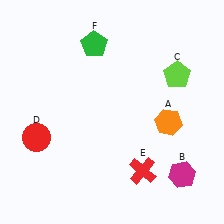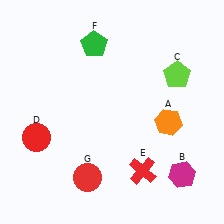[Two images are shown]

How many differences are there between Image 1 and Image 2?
There is 1 difference between the two images.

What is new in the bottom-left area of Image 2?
A red circle (G) was added in the bottom-left area of Image 2.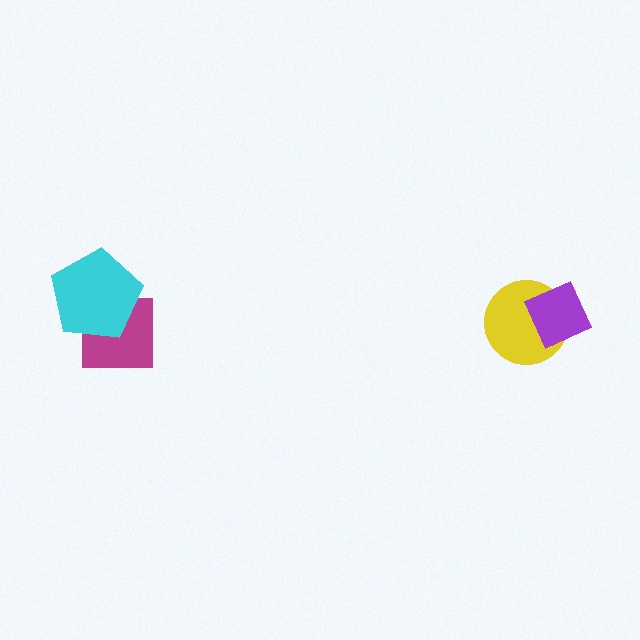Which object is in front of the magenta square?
The cyan pentagon is in front of the magenta square.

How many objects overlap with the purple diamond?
1 object overlaps with the purple diamond.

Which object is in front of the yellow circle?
The purple diamond is in front of the yellow circle.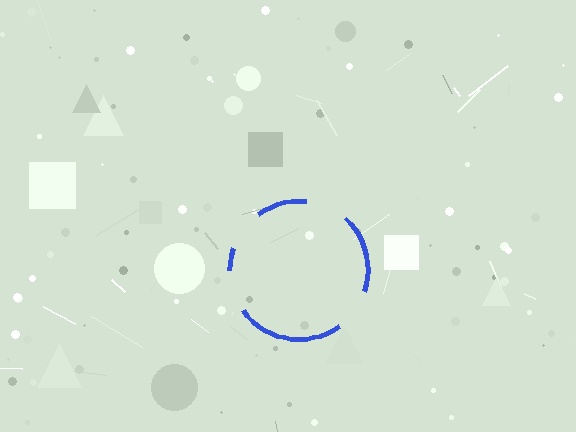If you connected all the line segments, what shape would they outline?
They would outline a circle.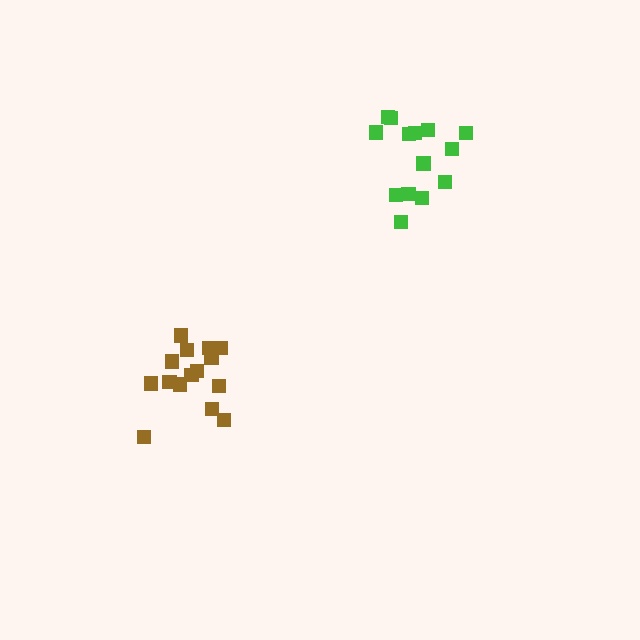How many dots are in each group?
Group 1: 15 dots, Group 2: 14 dots (29 total).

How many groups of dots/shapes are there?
There are 2 groups.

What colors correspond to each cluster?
The clusters are colored: brown, green.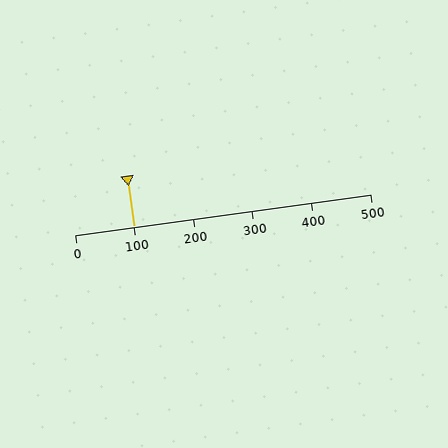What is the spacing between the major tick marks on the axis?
The major ticks are spaced 100 apart.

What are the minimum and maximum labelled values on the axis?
The axis runs from 0 to 500.